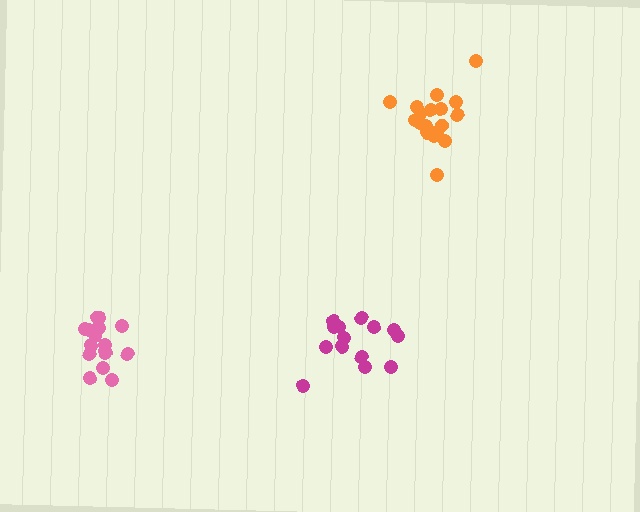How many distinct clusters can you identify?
There are 3 distinct clusters.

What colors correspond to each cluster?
The clusters are colored: orange, pink, magenta.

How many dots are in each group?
Group 1: 18 dots, Group 2: 16 dots, Group 3: 14 dots (48 total).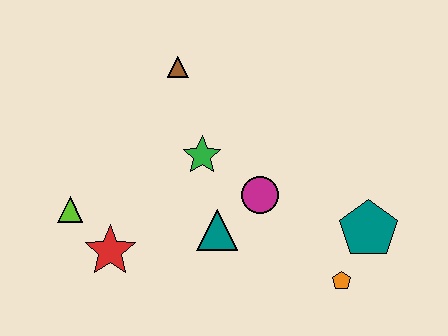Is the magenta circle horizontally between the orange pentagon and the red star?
Yes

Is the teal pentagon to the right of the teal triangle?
Yes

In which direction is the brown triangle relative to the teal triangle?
The brown triangle is above the teal triangle.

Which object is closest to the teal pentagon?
The orange pentagon is closest to the teal pentagon.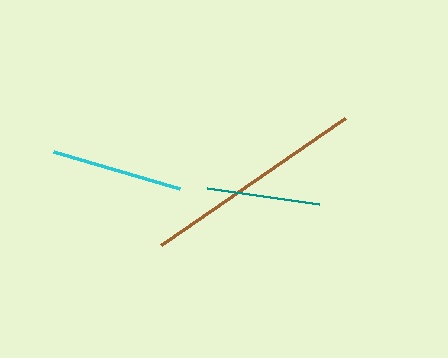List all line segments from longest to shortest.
From longest to shortest: brown, cyan, teal.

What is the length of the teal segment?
The teal segment is approximately 113 pixels long.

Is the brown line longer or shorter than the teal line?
The brown line is longer than the teal line.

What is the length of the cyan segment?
The cyan segment is approximately 130 pixels long.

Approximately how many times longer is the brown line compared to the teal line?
The brown line is approximately 2.0 times the length of the teal line.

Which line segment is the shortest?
The teal line is the shortest at approximately 113 pixels.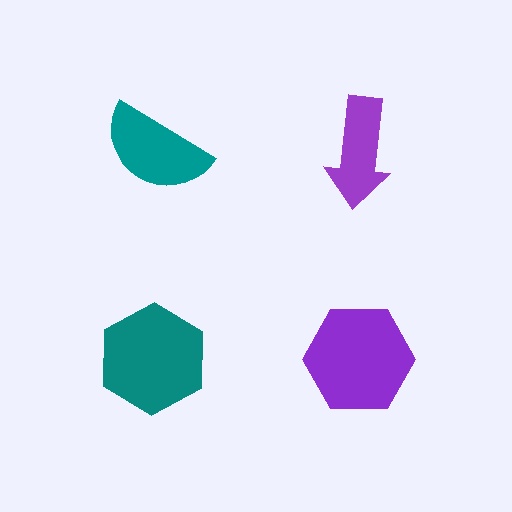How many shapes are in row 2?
2 shapes.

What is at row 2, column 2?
A purple hexagon.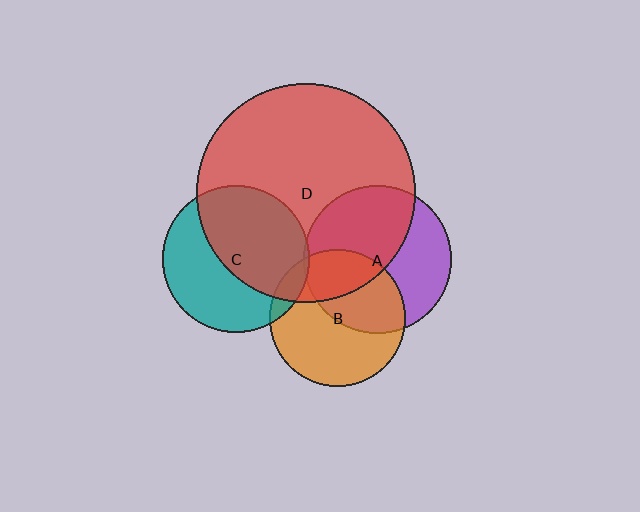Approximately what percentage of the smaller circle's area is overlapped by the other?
Approximately 55%.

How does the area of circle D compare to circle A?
Approximately 2.2 times.